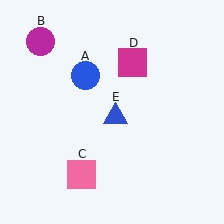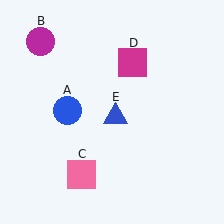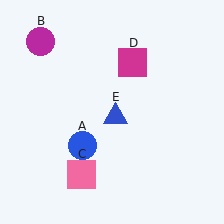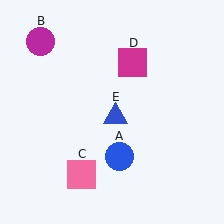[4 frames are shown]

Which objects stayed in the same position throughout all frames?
Magenta circle (object B) and pink square (object C) and magenta square (object D) and blue triangle (object E) remained stationary.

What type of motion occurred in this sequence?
The blue circle (object A) rotated counterclockwise around the center of the scene.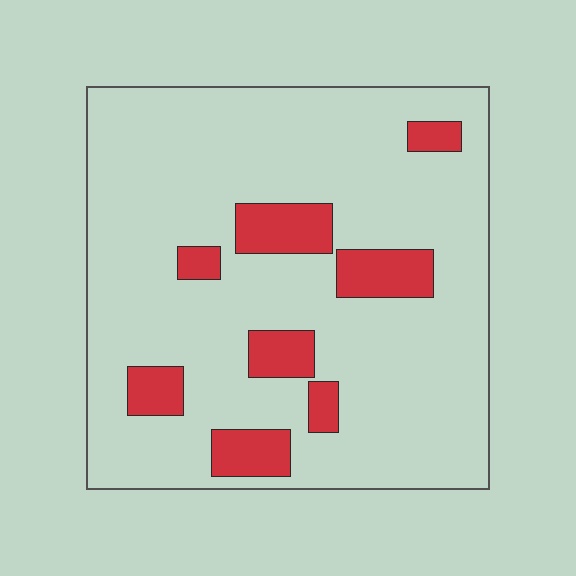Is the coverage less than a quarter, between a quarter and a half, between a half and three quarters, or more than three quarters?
Less than a quarter.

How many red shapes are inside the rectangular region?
8.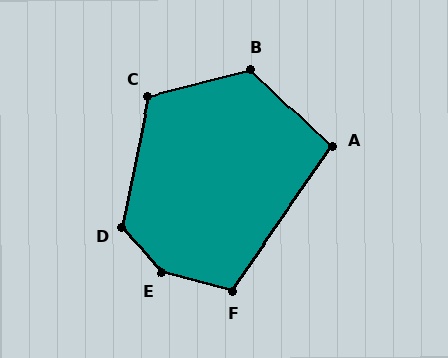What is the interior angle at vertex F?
Approximately 110 degrees (obtuse).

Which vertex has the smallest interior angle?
A, at approximately 99 degrees.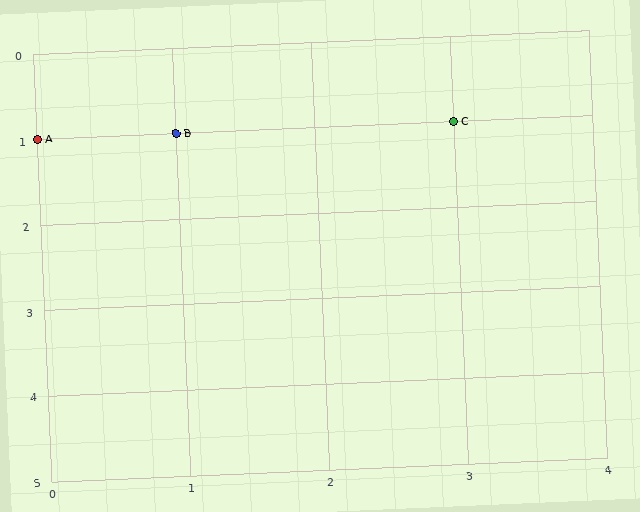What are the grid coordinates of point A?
Point A is at grid coordinates (0, 1).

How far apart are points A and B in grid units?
Points A and B are 1 column apart.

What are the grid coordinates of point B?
Point B is at grid coordinates (1, 1).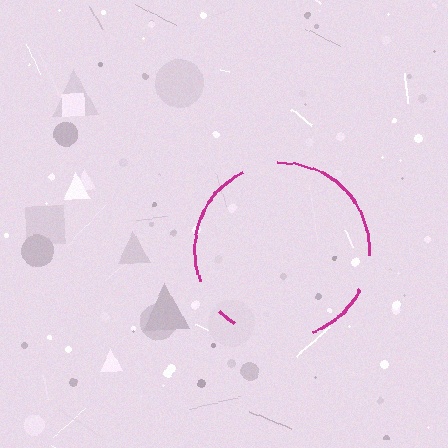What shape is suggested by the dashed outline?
The dashed outline suggests a circle.